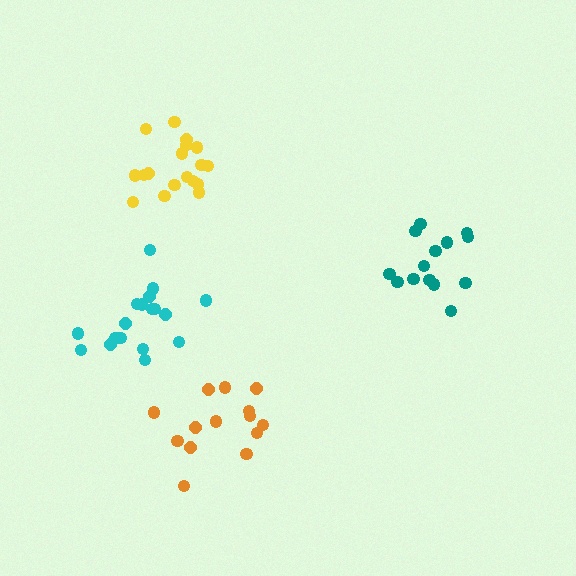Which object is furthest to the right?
The teal cluster is rightmost.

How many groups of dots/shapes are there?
There are 4 groups.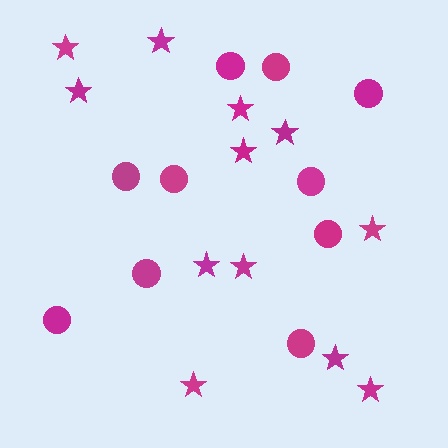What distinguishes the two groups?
There are 2 groups: one group of circles (10) and one group of stars (12).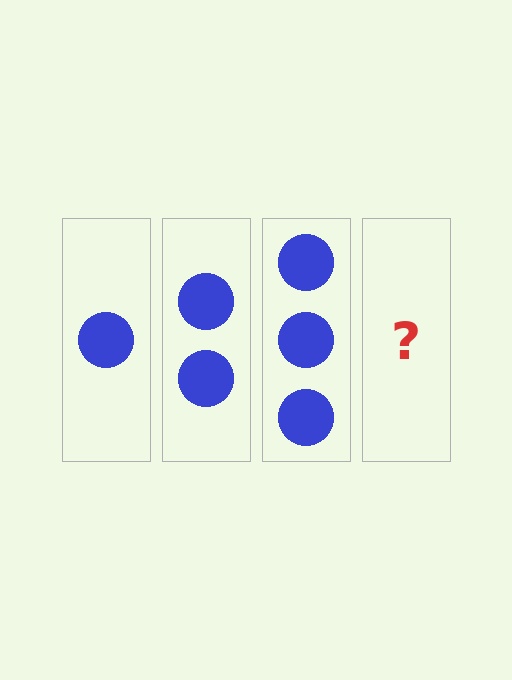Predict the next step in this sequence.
The next step is 4 circles.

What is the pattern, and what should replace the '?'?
The pattern is that each step adds one more circle. The '?' should be 4 circles.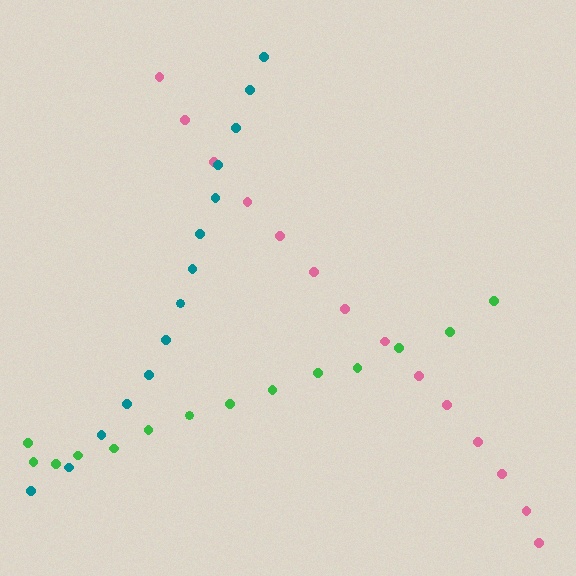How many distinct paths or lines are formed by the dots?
There are 3 distinct paths.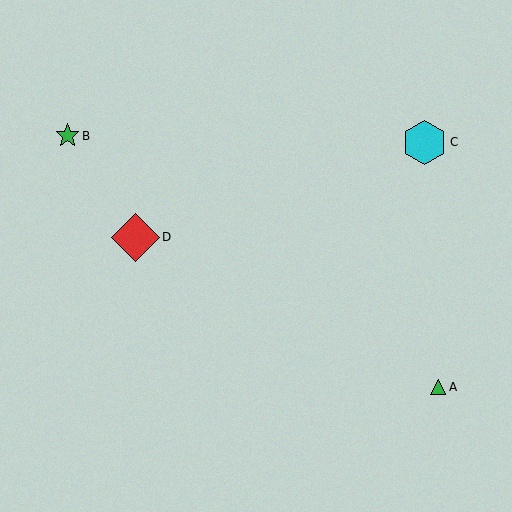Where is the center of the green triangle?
The center of the green triangle is at (438, 387).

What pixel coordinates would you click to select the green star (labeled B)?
Click at (68, 136) to select the green star B.